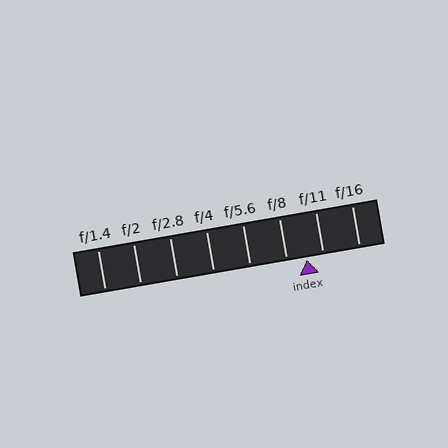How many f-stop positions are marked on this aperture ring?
There are 8 f-stop positions marked.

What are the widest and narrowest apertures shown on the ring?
The widest aperture shown is f/1.4 and the narrowest is f/16.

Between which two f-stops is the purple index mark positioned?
The index mark is between f/8 and f/11.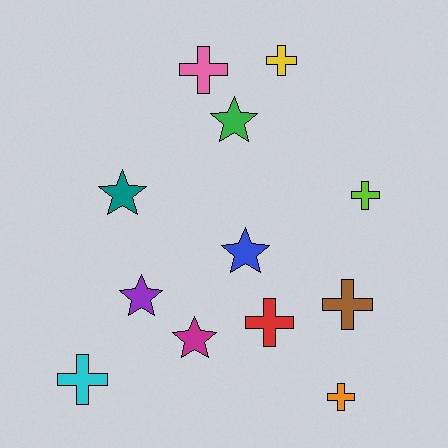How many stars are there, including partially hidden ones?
There are 5 stars.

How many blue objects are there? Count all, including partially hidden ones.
There is 1 blue object.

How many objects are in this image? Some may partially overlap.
There are 12 objects.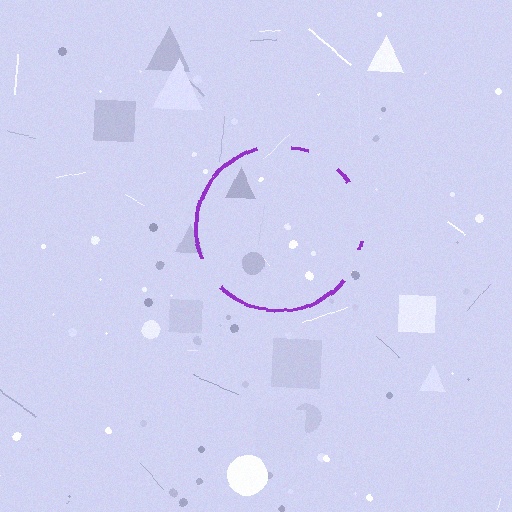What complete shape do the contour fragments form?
The contour fragments form a circle.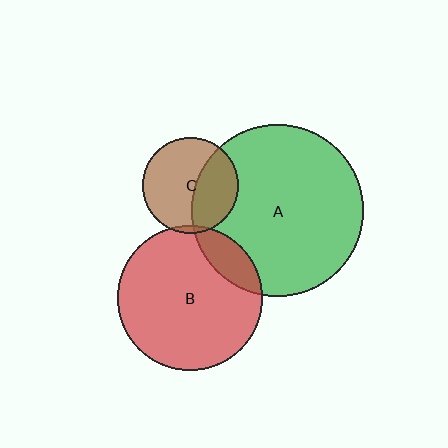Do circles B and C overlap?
Yes.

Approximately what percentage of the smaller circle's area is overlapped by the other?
Approximately 5%.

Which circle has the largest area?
Circle A (green).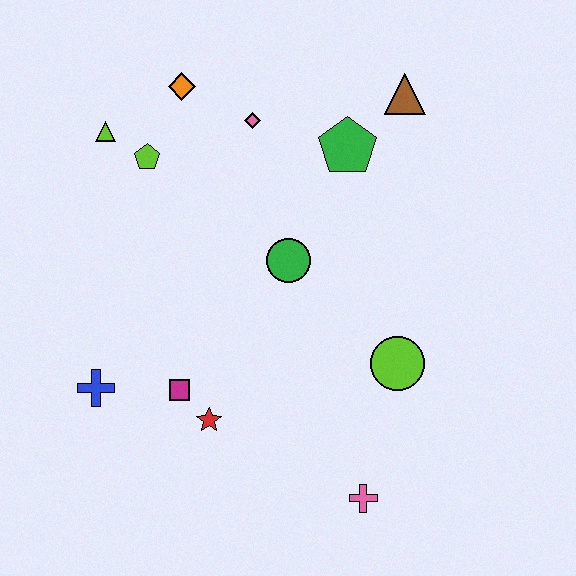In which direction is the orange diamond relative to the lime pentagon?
The orange diamond is above the lime pentagon.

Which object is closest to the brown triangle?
The green pentagon is closest to the brown triangle.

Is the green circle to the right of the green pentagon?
No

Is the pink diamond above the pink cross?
Yes